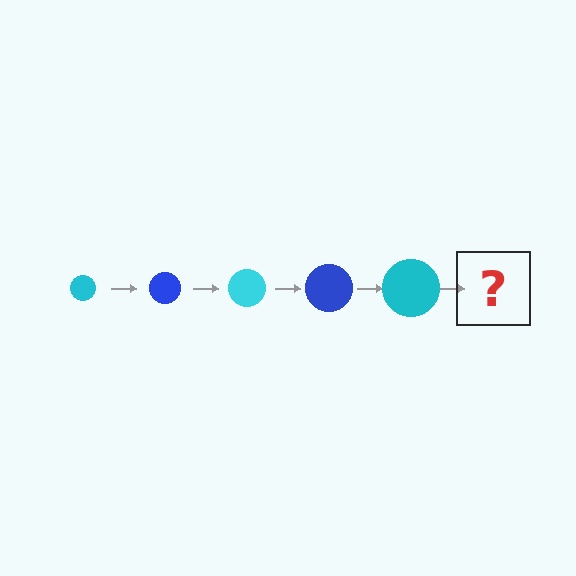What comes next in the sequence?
The next element should be a blue circle, larger than the previous one.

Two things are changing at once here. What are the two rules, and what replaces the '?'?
The two rules are that the circle grows larger each step and the color cycles through cyan and blue. The '?' should be a blue circle, larger than the previous one.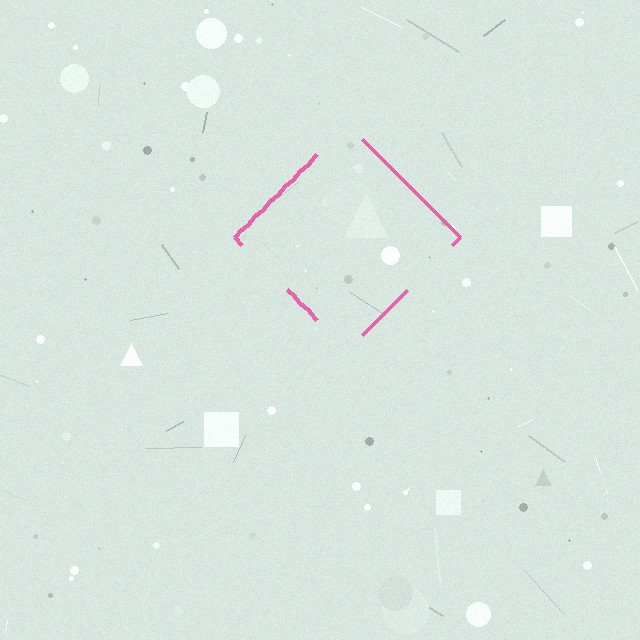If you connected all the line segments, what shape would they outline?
They would outline a diamond.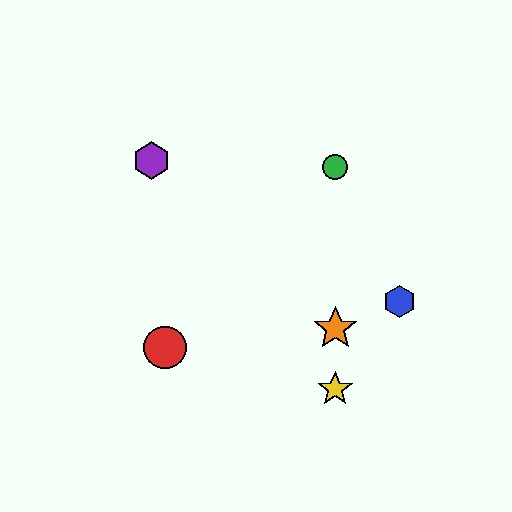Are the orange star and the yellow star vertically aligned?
Yes, both are at x≈335.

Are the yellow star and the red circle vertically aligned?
No, the yellow star is at x≈335 and the red circle is at x≈165.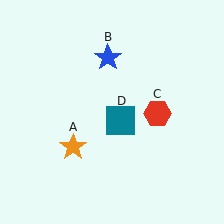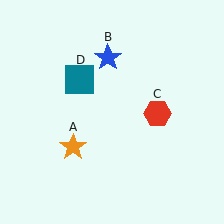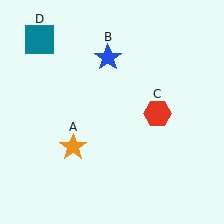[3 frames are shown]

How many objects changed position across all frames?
1 object changed position: teal square (object D).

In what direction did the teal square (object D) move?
The teal square (object D) moved up and to the left.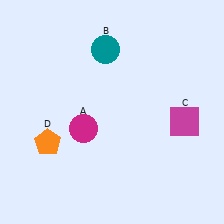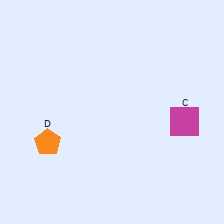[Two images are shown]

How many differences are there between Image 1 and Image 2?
There are 2 differences between the two images.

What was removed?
The teal circle (B), the magenta circle (A) were removed in Image 2.